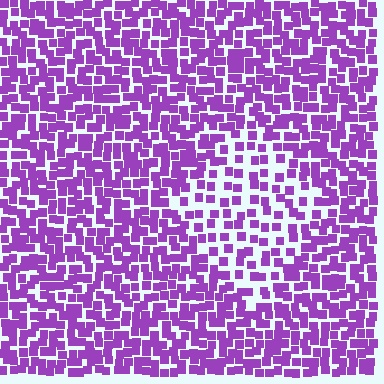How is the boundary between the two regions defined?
The boundary is defined by a change in element density (approximately 1.9x ratio). All elements are the same color, size, and shape.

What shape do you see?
I see a diamond.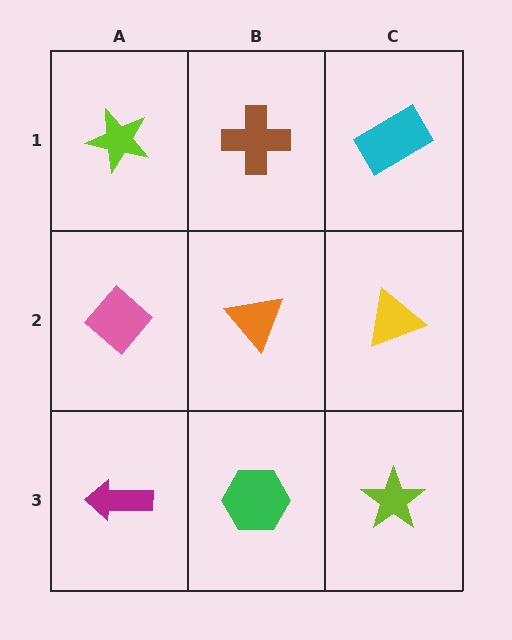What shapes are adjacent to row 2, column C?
A cyan rectangle (row 1, column C), a lime star (row 3, column C), an orange triangle (row 2, column B).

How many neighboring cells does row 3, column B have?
3.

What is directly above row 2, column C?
A cyan rectangle.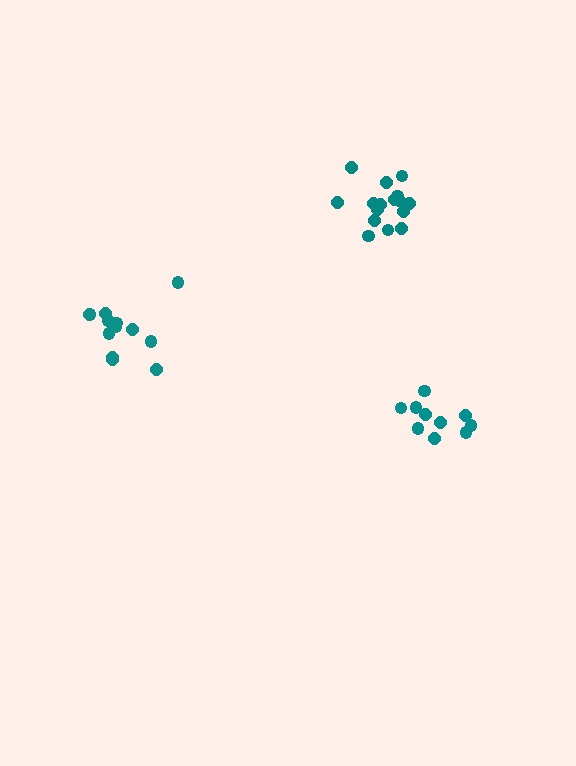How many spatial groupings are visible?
There are 3 spatial groupings.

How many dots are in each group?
Group 1: 10 dots, Group 2: 13 dots, Group 3: 16 dots (39 total).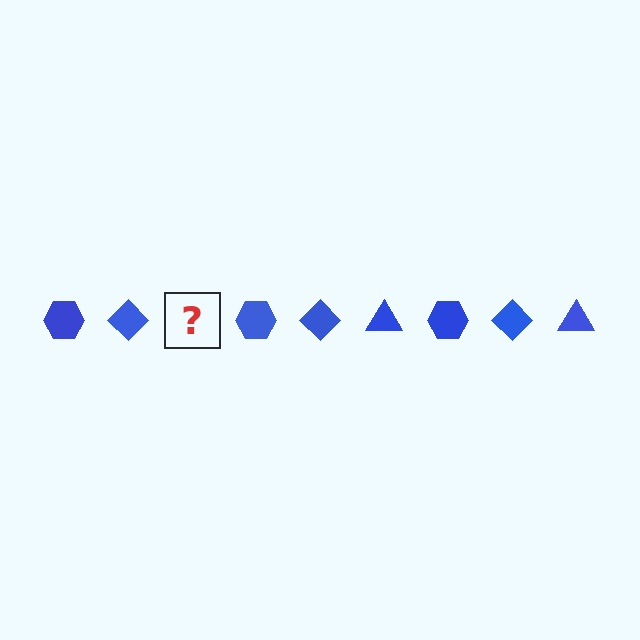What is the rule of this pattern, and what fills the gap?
The rule is that the pattern cycles through hexagon, diamond, triangle shapes in blue. The gap should be filled with a blue triangle.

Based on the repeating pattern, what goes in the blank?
The blank should be a blue triangle.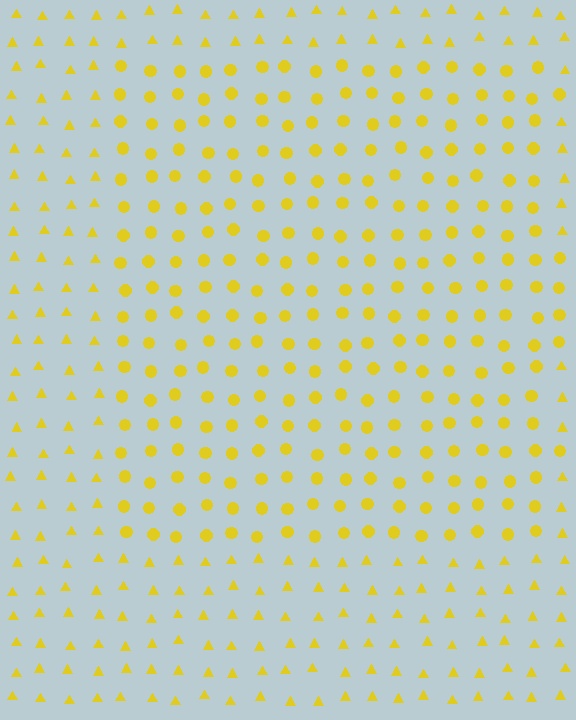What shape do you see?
I see a rectangle.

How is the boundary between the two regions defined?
The boundary is defined by a change in element shape: circles inside vs. triangles outside. All elements share the same color and spacing.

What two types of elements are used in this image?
The image uses circles inside the rectangle region and triangles outside it.